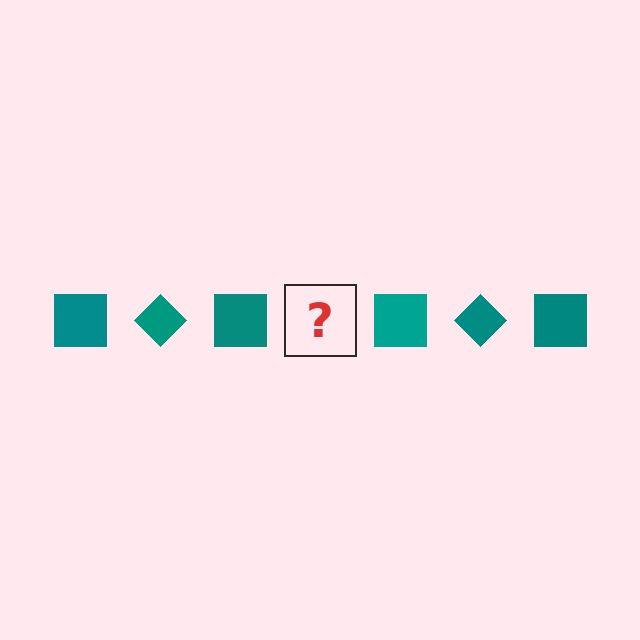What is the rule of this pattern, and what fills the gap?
The rule is that the pattern cycles through square, diamond shapes in teal. The gap should be filled with a teal diamond.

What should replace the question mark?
The question mark should be replaced with a teal diamond.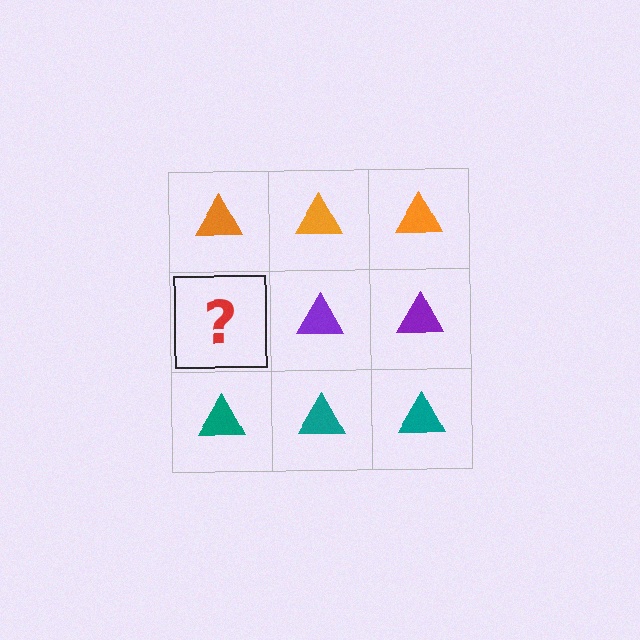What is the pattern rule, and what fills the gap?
The rule is that each row has a consistent color. The gap should be filled with a purple triangle.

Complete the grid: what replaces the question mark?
The question mark should be replaced with a purple triangle.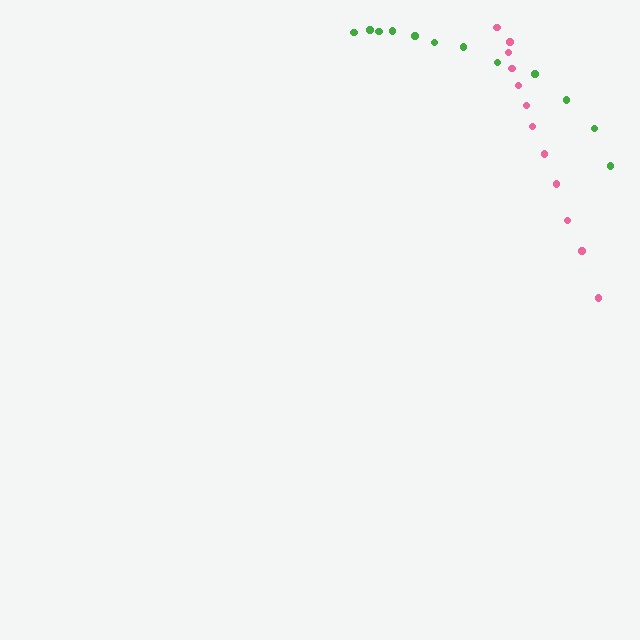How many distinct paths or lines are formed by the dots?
There are 2 distinct paths.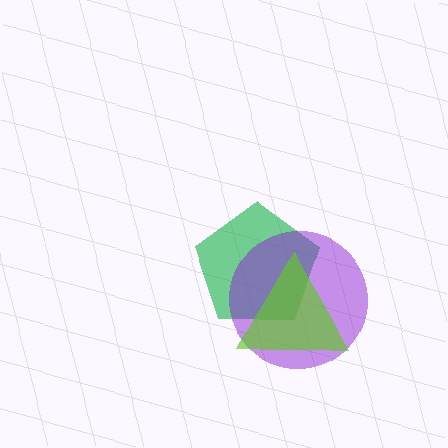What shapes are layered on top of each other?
The layered shapes are: a green pentagon, a purple circle, a lime triangle.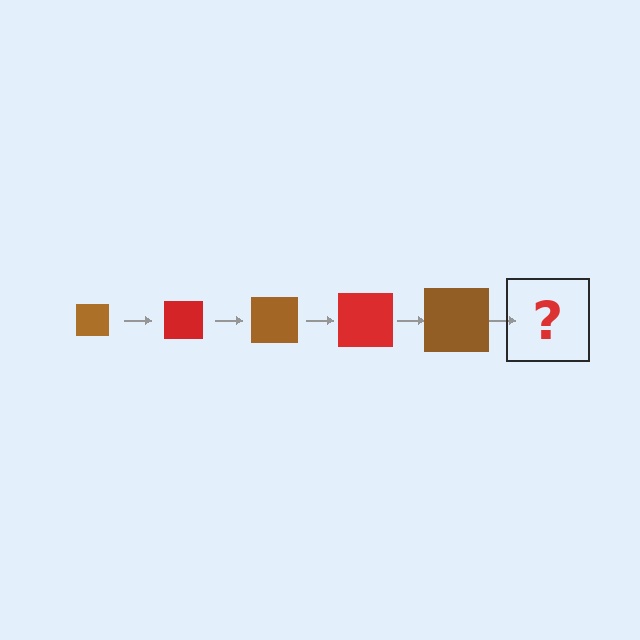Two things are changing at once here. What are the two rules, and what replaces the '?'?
The two rules are that the square grows larger each step and the color cycles through brown and red. The '?' should be a red square, larger than the previous one.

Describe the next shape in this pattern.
It should be a red square, larger than the previous one.